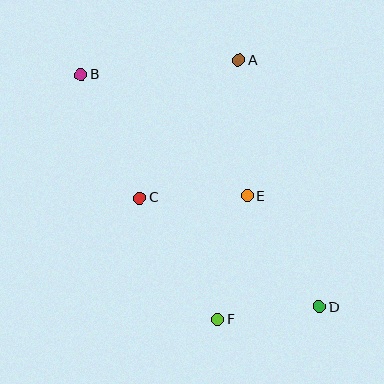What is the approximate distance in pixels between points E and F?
The distance between E and F is approximately 127 pixels.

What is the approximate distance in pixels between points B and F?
The distance between B and F is approximately 280 pixels.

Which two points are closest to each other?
Points D and F are closest to each other.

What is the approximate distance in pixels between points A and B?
The distance between A and B is approximately 158 pixels.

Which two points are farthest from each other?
Points B and D are farthest from each other.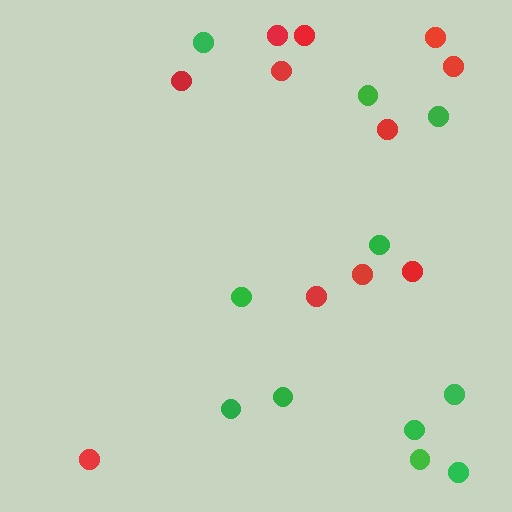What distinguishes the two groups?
There are 2 groups: one group of green circles (11) and one group of red circles (11).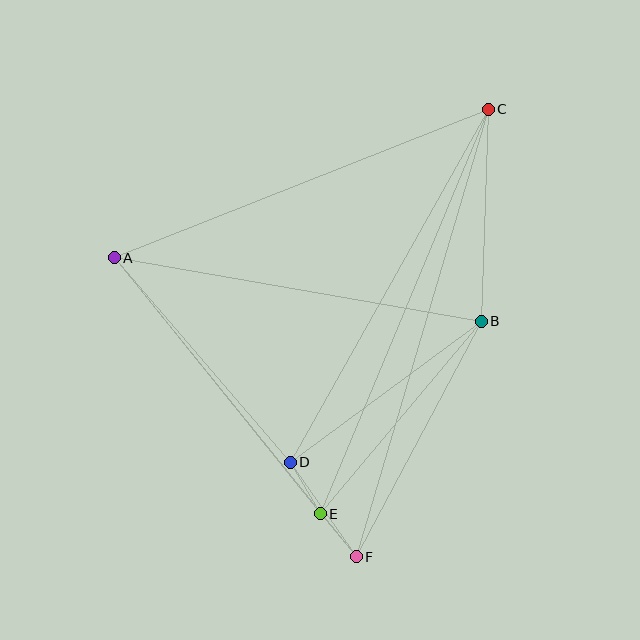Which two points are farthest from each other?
Points C and F are farthest from each other.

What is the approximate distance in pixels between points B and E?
The distance between B and E is approximately 251 pixels.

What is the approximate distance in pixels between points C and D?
The distance between C and D is approximately 405 pixels.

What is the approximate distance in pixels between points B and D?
The distance between B and D is approximately 238 pixels.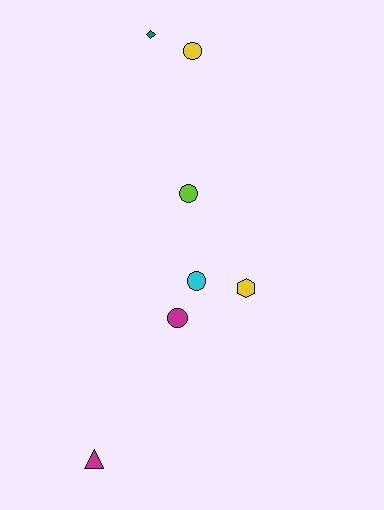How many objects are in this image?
There are 7 objects.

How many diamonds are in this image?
There is 1 diamond.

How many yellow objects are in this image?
There are 2 yellow objects.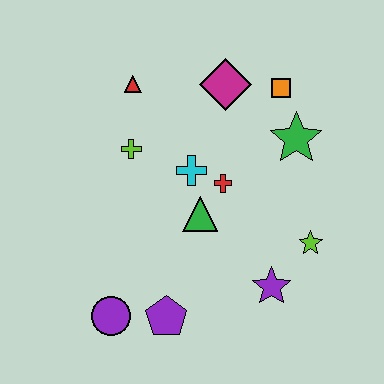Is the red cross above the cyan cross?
No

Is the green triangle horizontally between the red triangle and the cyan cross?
No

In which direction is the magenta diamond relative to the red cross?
The magenta diamond is above the red cross.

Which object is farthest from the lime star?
The red triangle is farthest from the lime star.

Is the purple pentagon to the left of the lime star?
Yes